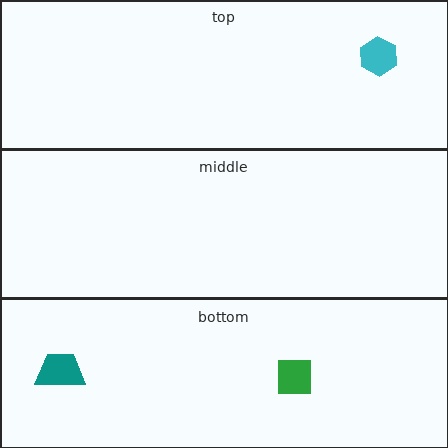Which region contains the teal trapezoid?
The bottom region.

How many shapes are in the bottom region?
2.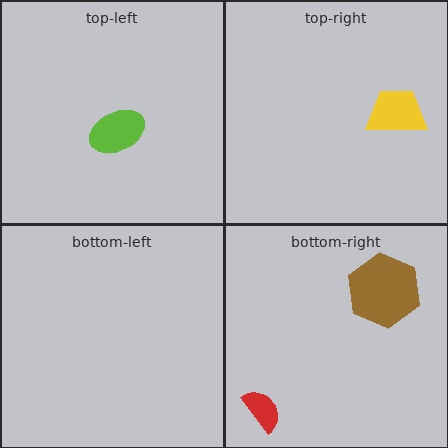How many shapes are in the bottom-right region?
2.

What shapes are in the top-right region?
The yellow trapezoid.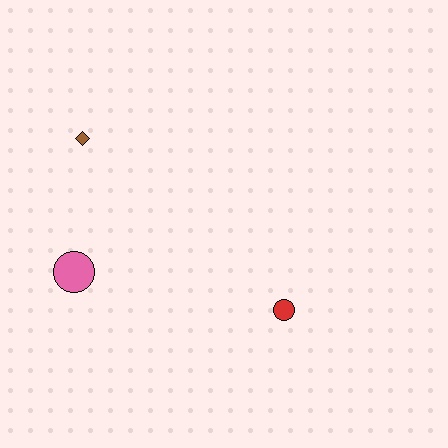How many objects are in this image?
There are 3 objects.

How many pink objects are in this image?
There is 1 pink object.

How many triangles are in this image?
There are no triangles.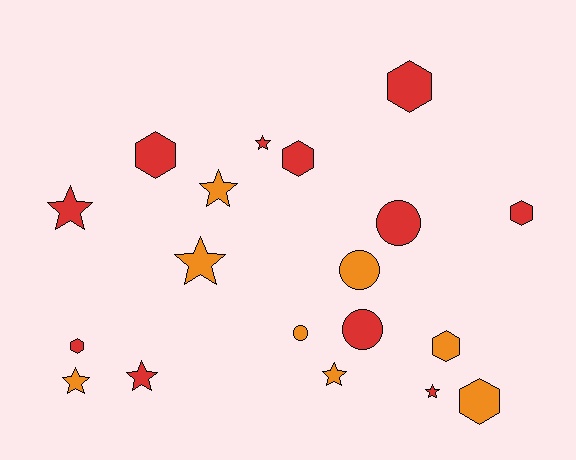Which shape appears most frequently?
Star, with 8 objects.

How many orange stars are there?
There are 4 orange stars.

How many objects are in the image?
There are 19 objects.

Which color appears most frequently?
Red, with 11 objects.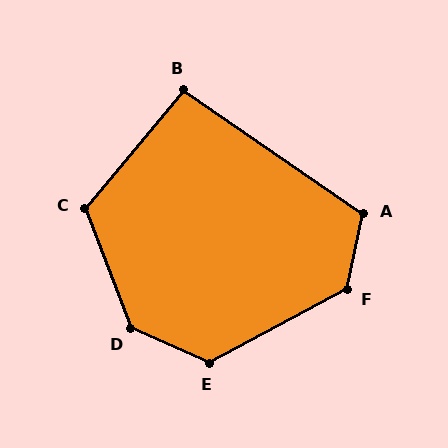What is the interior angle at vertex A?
Approximately 113 degrees (obtuse).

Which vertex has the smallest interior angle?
B, at approximately 95 degrees.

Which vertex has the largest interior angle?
D, at approximately 135 degrees.